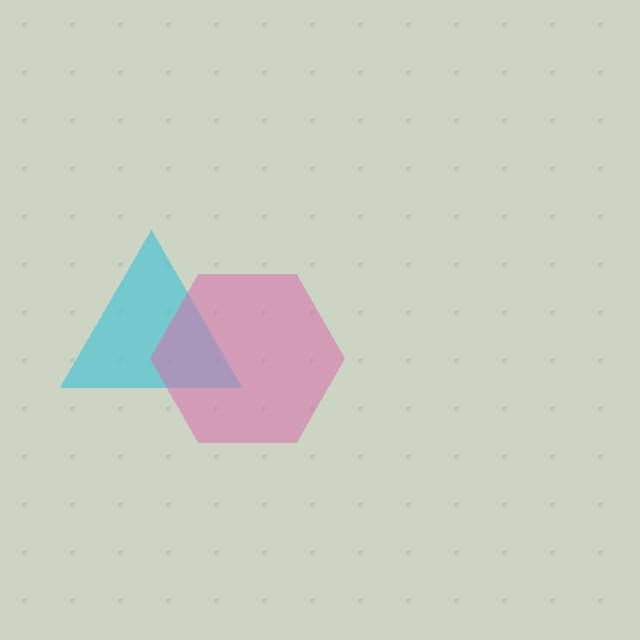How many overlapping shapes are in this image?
There are 2 overlapping shapes in the image.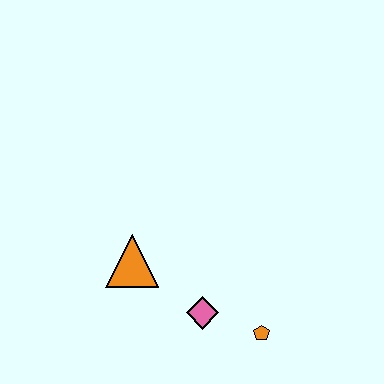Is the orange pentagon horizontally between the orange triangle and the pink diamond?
No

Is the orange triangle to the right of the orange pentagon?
No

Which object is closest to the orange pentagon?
The pink diamond is closest to the orange pentagon.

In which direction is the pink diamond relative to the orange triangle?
The pink diamond is to the right of the orange triangle.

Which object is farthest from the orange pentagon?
The orange triangle is farthest from the orange pentagon.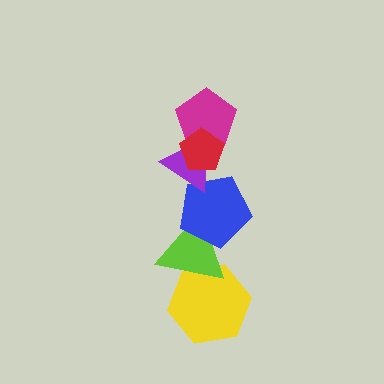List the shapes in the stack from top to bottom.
From top to bottom: the red pentagon, the magenta pentagon, the purple triangle, the blue pentagon, the lime triangle, the yellow hexagon.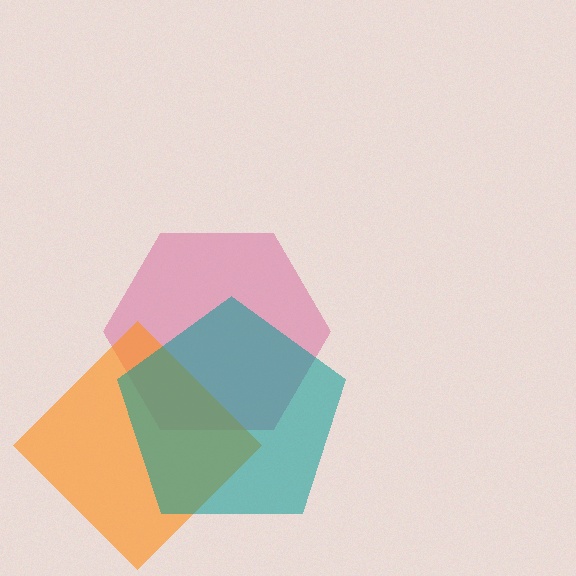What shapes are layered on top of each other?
The layered shapes are: a pink hexagon, an orange diamond, a teal pentagon.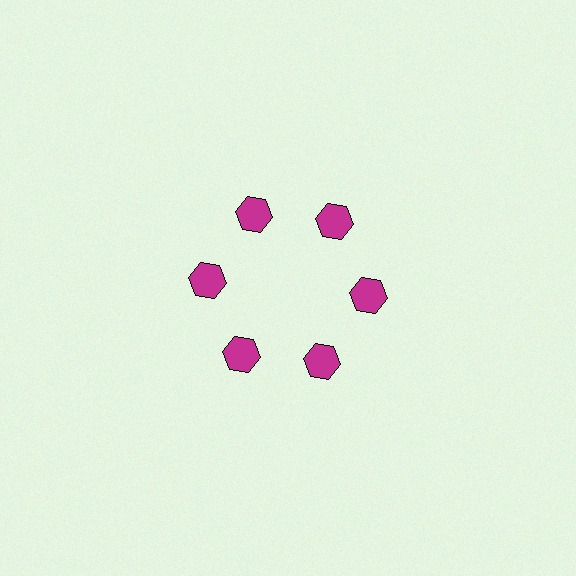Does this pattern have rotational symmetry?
Yes, this pattern has 6-fold rotational symmetry. It looks the same after rotating 60 degrees around the center.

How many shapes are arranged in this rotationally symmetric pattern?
There are 6 shapes, arranged in 6 groups of 1.